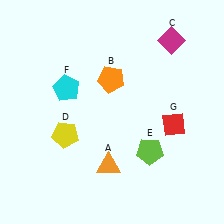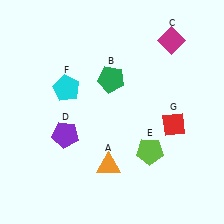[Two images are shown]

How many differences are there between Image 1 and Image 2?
There are 2 differences between the two images.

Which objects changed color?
B changed from orange to green. D changed from yellow to purple.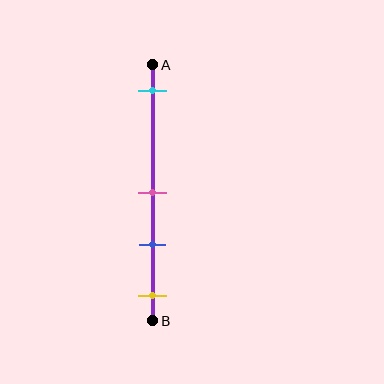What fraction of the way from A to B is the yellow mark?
The yellow mark is approximately 90% (0.9) of the way from A to B.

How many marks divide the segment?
There are 4 marks dividing the segment.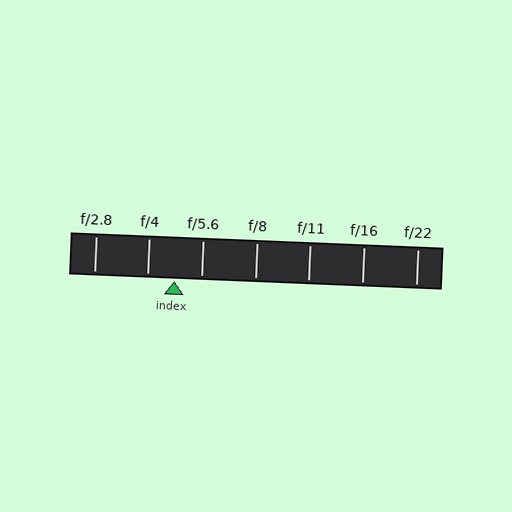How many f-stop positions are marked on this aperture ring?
There are 7 f-stop positions marked.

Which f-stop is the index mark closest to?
The index mark is closest to f/5.6.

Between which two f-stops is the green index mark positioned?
The index mark is between f/4 and f/5.6.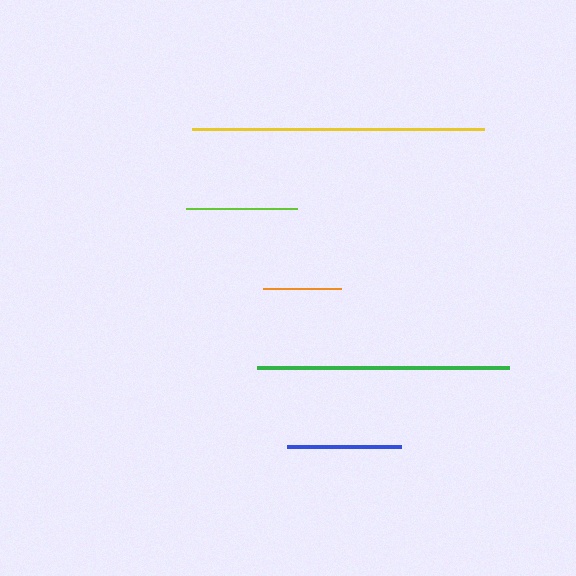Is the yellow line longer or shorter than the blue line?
The yellow line is longer than the blue line.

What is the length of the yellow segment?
The yellow segment is approximately 293 pixels long.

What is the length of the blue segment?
The blue segment is approximately 114 pixels long.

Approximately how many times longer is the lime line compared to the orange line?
The lime line is approximately 1.4 times the length of the orange line.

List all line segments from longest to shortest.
From longest to shortest: yellow, green, blue, lime, orange.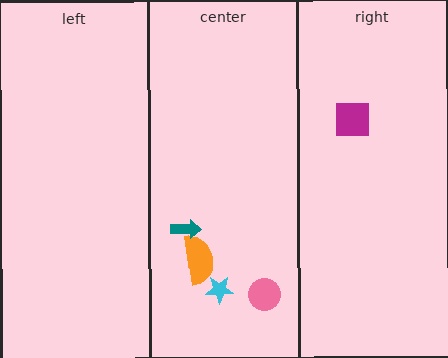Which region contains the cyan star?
The center region.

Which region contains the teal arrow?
The center region.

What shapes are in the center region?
The cyan star, the orange semicircle, the pink circle, the teal arrow.